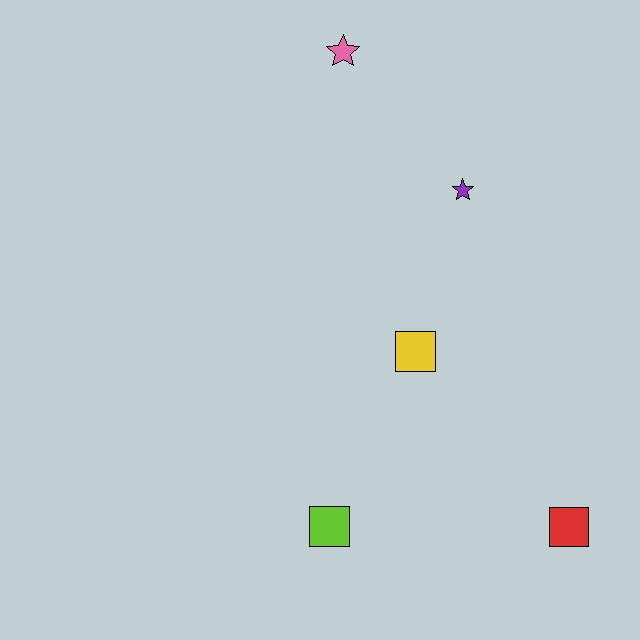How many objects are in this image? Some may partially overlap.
There are 5 objects.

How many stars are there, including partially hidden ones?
There are 2 stars.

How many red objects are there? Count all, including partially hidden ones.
There is 1 red object.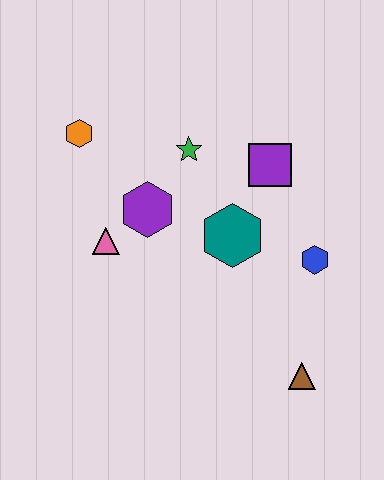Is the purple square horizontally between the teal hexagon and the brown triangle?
Yes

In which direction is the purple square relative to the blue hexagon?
The purple square is above the blue hexagon.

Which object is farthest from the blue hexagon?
The orange hexagon is farthest from the blue hexagon.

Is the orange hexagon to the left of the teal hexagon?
Yes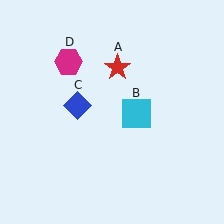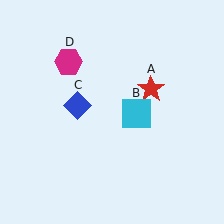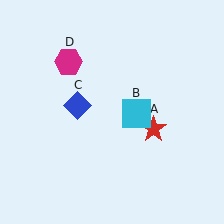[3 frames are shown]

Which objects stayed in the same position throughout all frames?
Cyan square (object B) and blue diamond (object C) and magenta hexagon (object D) remained stationary.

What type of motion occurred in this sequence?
The red star (object A) rotated clockwise around the center of the scene.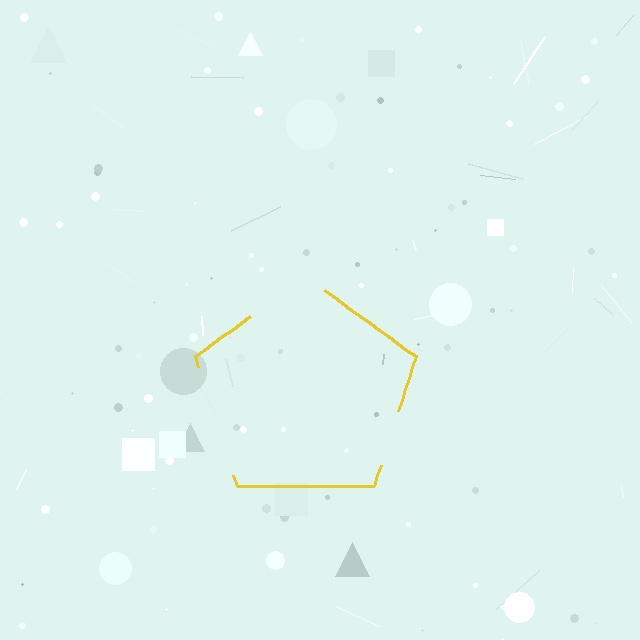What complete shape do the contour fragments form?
The contour fragments form a pentagon.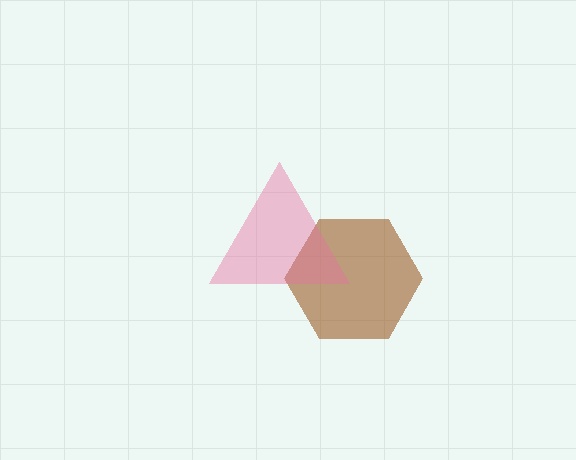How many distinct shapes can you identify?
There are 2 distinct shapes: a brown hexagon, a pink triangle.